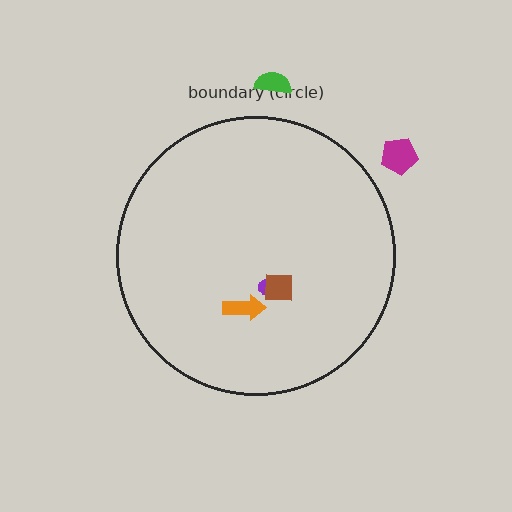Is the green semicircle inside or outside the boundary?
Outside.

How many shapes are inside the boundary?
3 inside, 2 outside.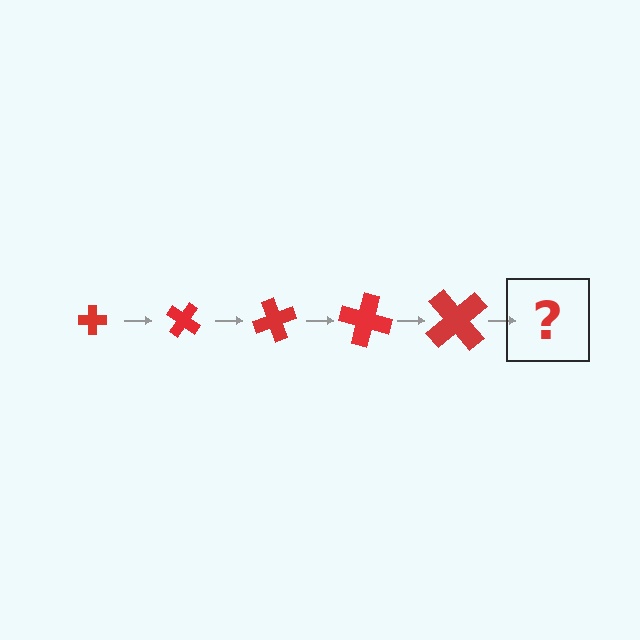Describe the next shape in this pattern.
It should be a cross, larger than the previous one and rotated 175 degrees from the start.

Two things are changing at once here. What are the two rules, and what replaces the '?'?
The two rules are that the cross grows larger each step and it rotates 35 degrees each step. The '?' should be a cross, larger than the previous one and rotated 175 degrees from the start.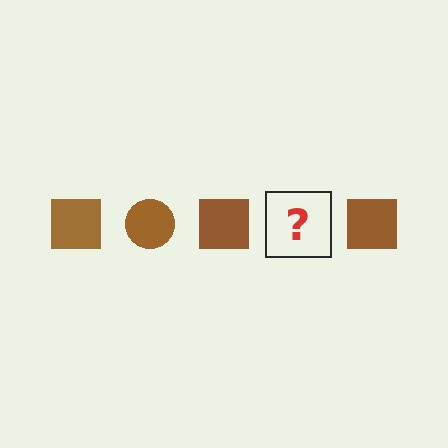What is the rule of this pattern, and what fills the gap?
The rule is that the pattern cycles through square, circle shapes in brown. The gap should be filled with a brown circle.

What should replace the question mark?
The question mark should be replaced with a brown circle.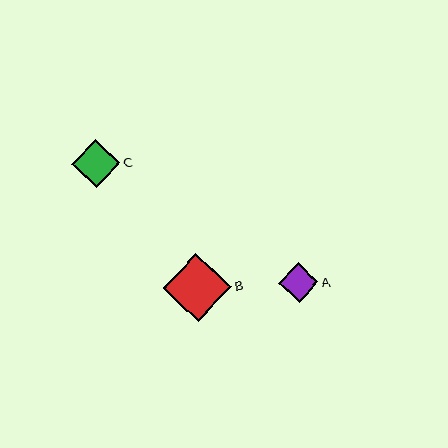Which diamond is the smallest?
Diamond A is the smallest with a size of approximately 40 pixels.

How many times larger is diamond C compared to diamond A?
Diamond C is approximately 1.2 times the size of diamond A.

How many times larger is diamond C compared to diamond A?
Diamond C is approximately 1.2 times the size of diamond A.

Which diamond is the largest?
Diamond B is the largest with a size of approximately 68 pixels.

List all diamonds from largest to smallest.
From largest to smallest: B, C, A.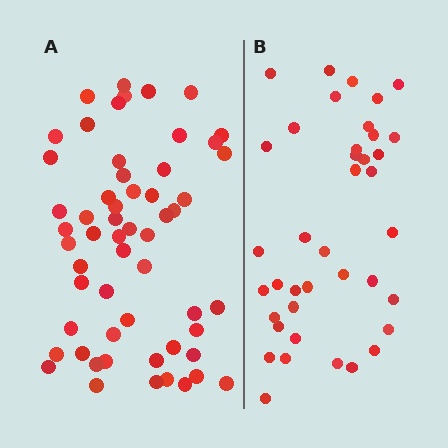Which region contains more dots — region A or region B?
Region A (the left region) has more dots.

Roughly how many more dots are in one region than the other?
Region A has approximately 20 more dots than region B.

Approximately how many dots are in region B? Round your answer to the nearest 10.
About 40 dots. (The exact count is 39, which rounds to 40.)